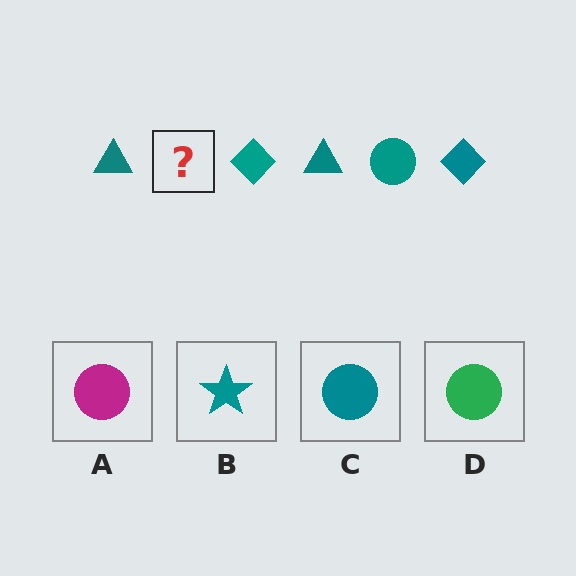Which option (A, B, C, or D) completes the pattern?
C.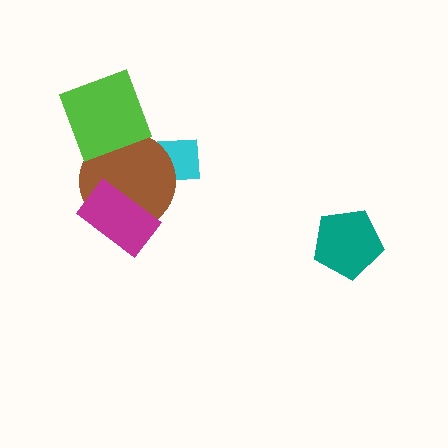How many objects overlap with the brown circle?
3 objects overlap with the brown circle.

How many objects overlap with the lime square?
1 object overlaps with the lime square.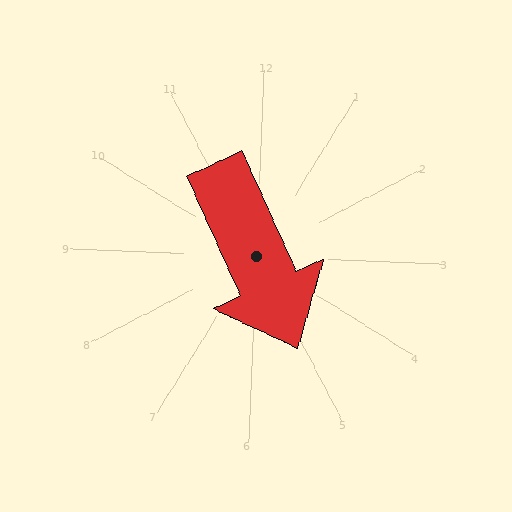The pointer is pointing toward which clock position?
Roughly 5 o'clock.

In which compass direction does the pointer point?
Southeast.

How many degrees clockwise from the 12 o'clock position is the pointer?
Approximately 153 degrees.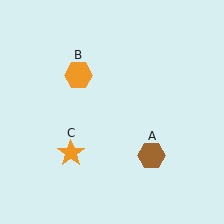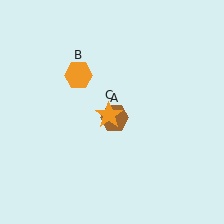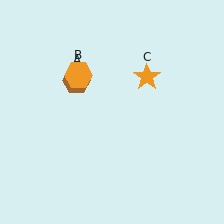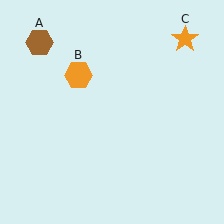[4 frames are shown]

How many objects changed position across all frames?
2 objects changed position: brown hexagon (object A), orange star (object C).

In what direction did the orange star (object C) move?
The orange star (object C) moved up and to the right.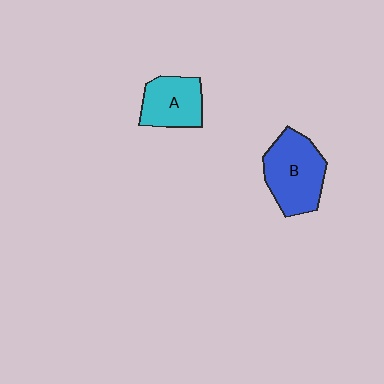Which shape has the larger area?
Shape B (blue).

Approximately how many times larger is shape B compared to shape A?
Approximately 1.4 times.